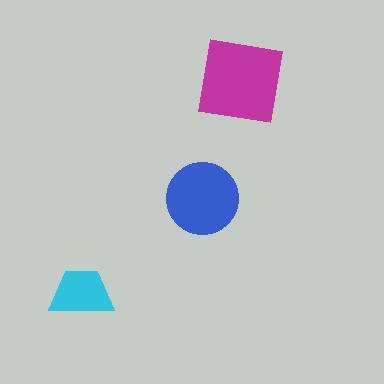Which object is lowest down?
The cyan trapezoid is bottommost.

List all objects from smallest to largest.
The cyan trapezoid, the blue circle, the magenta square.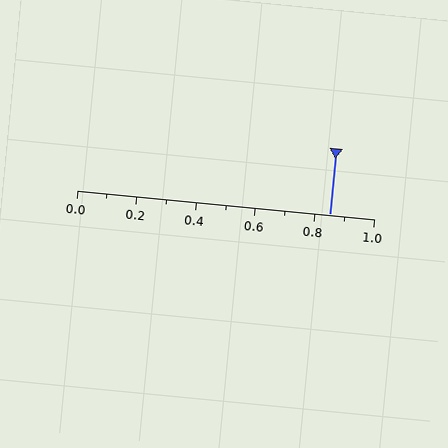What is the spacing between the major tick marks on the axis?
The major ticks are spaced 0.2 apart.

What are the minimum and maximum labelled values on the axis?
The axis runs from 0.0 to 1.0.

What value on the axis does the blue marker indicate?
The marker indicates approximately 0.85.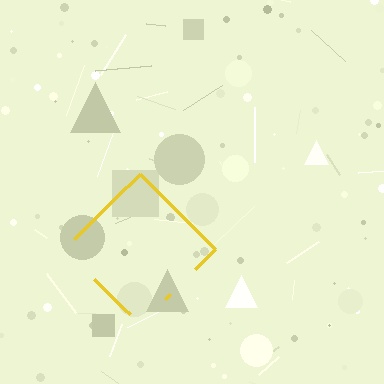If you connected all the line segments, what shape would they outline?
They would outline a diamond.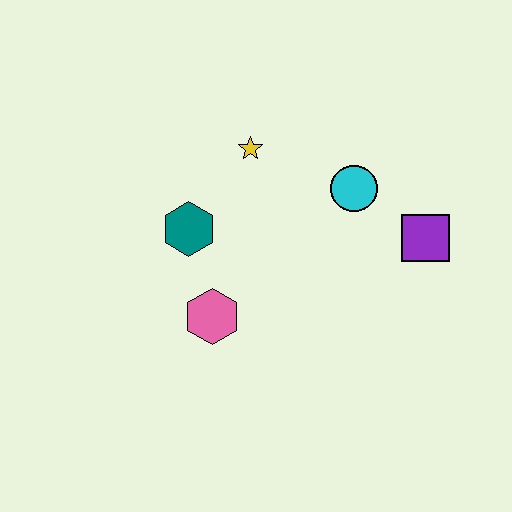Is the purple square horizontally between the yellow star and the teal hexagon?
No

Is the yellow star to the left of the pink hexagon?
No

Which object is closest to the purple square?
The cyan circle is closest to the purple square.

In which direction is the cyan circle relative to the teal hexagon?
The cyan circle is to the right of the teal hexagon.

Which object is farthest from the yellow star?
The purple square is farthest from the yellow star.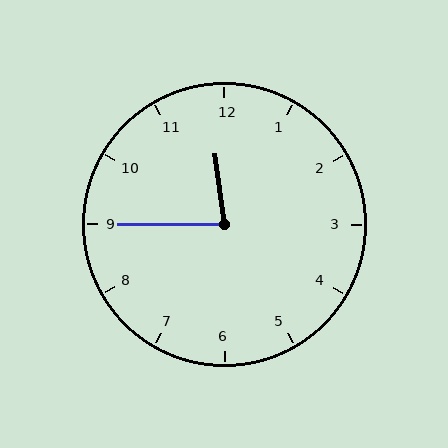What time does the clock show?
11:45.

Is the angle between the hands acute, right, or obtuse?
It is acute.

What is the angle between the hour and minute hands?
Approximately 82 degrees.